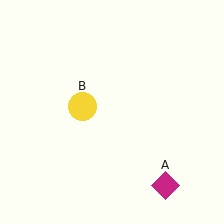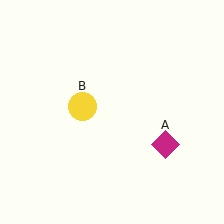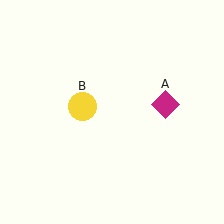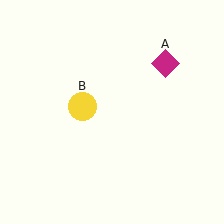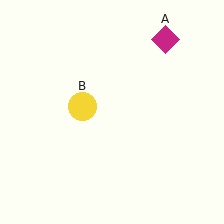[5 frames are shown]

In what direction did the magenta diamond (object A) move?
The magenta diamond (object A) moved up.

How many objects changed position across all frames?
1 object changed position: magenta diamond (object A).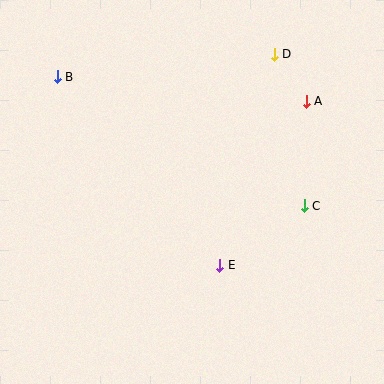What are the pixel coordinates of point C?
Point C is at (304, 206).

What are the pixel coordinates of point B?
Point B is at (57, 77).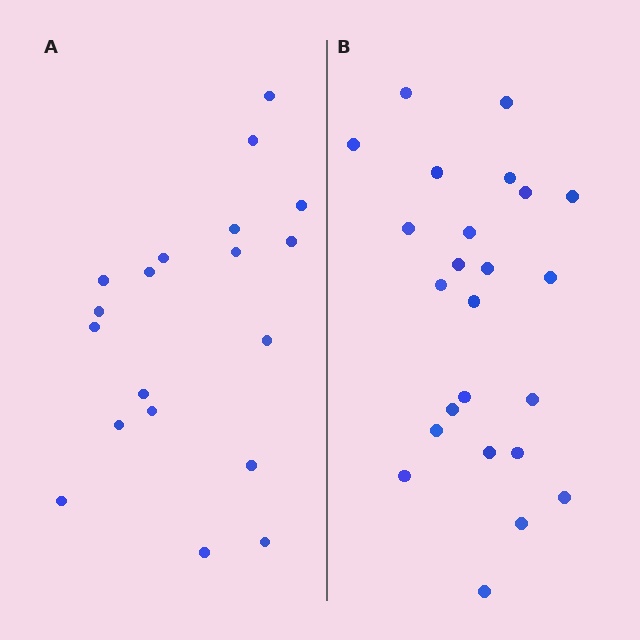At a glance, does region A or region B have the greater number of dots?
Region B (the right region) has more dots.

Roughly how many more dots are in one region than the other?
Region B has about 5 more dots than region A.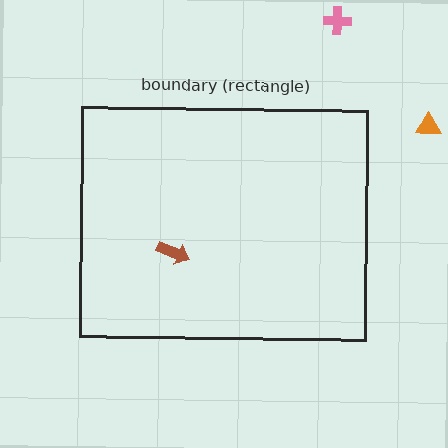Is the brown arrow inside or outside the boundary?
Inside.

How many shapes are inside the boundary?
1 inside, 2 outside.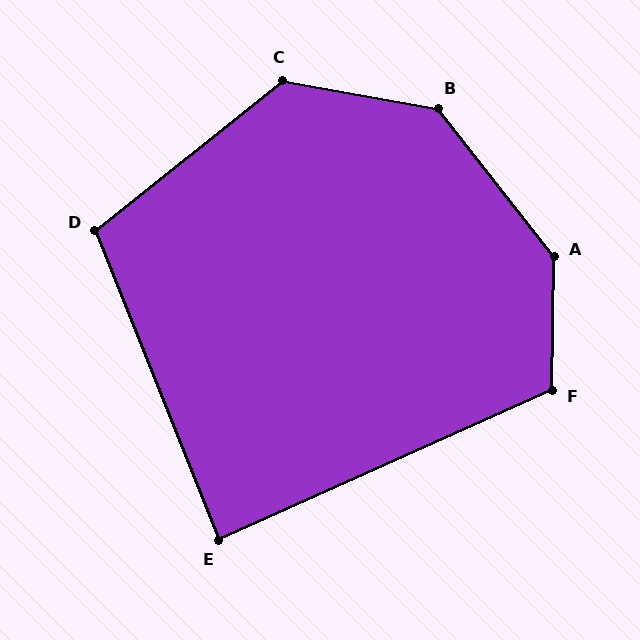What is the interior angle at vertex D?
Approximately 107 degrees (obtuse).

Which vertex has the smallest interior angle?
E, at approximately 88 degrees.